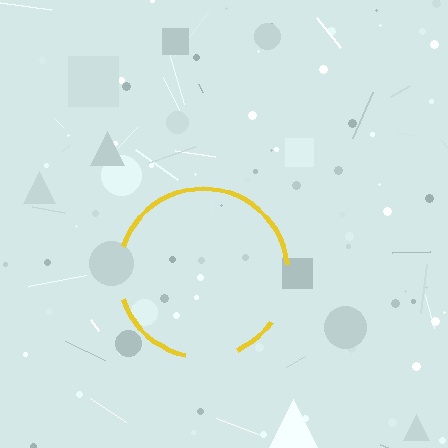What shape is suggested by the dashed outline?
The dashed outline suggests a circle.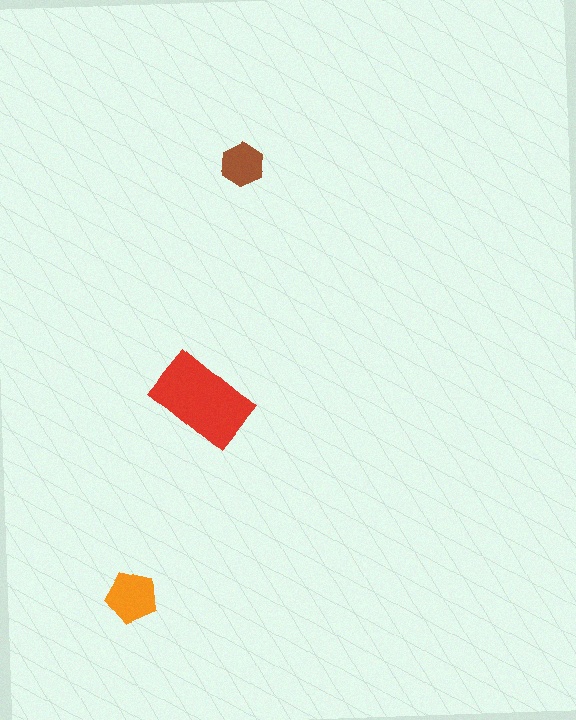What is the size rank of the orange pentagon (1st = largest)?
2nd.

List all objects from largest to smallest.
The red rectangle, the orange pentagon, the brown hexagon.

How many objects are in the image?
There are 3 objects in the image.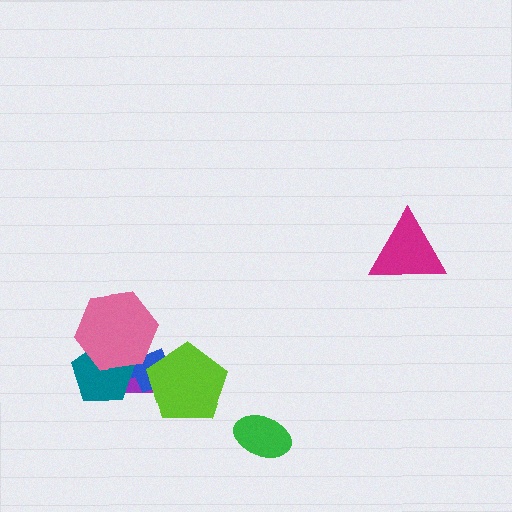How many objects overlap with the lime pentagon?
2 objects overlap with the lime pentagon.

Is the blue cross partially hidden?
Yes, it is partially covered by another shape.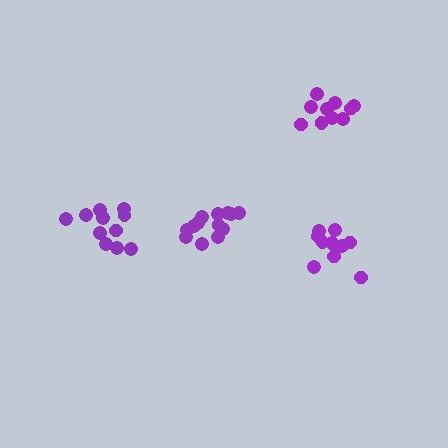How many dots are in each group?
Group 1: 11 dots, Group 2: 10 dots, Group 3: 13 dots, Group 4: 11 dots (45 total).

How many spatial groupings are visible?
There are 4 spatial groupings.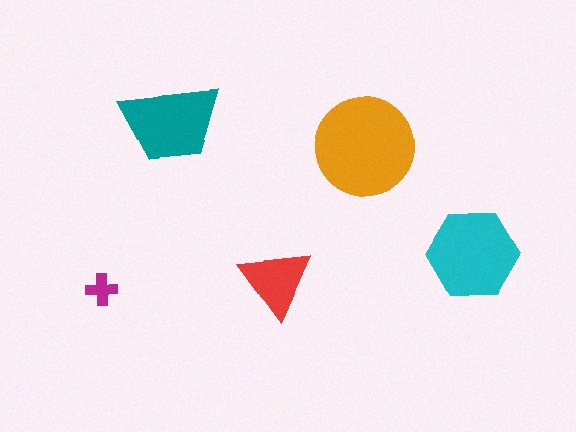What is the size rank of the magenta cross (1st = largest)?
5th.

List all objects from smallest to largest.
The magenta cross, the red triangle, the teal trapezoid, the cyan hexagon, the orange circle.